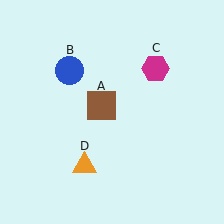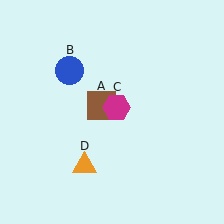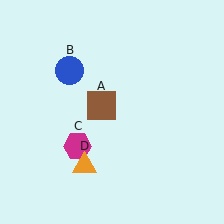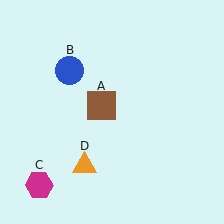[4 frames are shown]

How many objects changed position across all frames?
1 object changed position: magenta hexagon (object C).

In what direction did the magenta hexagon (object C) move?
The magenta hexagon (object C) moved down and to the left.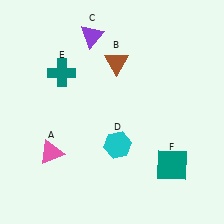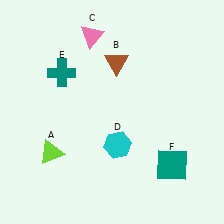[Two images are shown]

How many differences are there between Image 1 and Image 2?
There are 2 differences between the two images.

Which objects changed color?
A changed from pink to lime. C changed from purple to pink.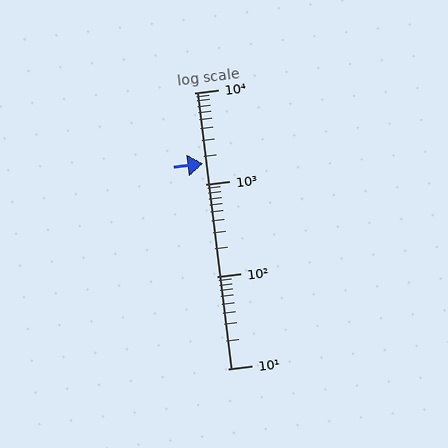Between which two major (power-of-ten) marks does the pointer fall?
The pointer is between 1000 and 10000.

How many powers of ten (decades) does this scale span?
The scale spans 3 decades, from 10 to 10000.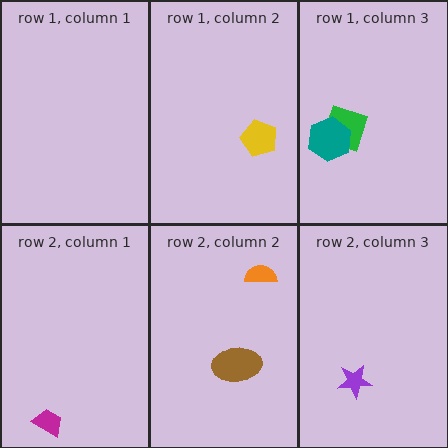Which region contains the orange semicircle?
The row 2, column 2 region.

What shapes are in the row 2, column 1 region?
The magenta trapezoid.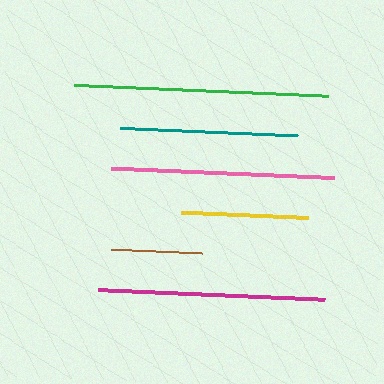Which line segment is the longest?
The green line is the longest at approximately 255 pixels.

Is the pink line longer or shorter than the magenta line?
The magenta line is longer than the pink line.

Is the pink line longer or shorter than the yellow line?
The pink line is longer than the yellow line.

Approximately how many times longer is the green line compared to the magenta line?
The green line is approximately 1.1 times the length of the magenta line.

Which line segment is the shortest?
The brown line is the shortest at approximately 91 pixels.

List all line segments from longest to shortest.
From longest to shortest: green, magenta, pink, teal, yellow, brown.